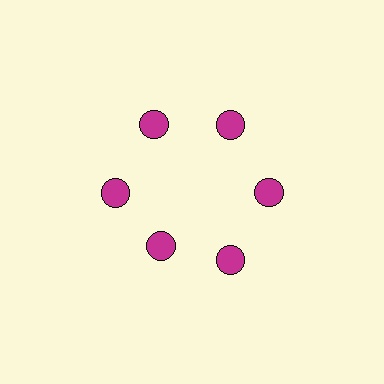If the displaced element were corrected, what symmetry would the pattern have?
It would have 6-fold rotational symmetry — the pattern would map onto itself every 60 degrees.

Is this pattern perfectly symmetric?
No. The 6 magenta circles are arranged in a ring, but one element near the 7 o'clock position is pulled inward toward the center, breaking the 6-fold rotational symmetry.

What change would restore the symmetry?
The symmetry would be restored by moving it outward, back onto the ring so that all 6 circles sit at equal angles and equal distance from the center.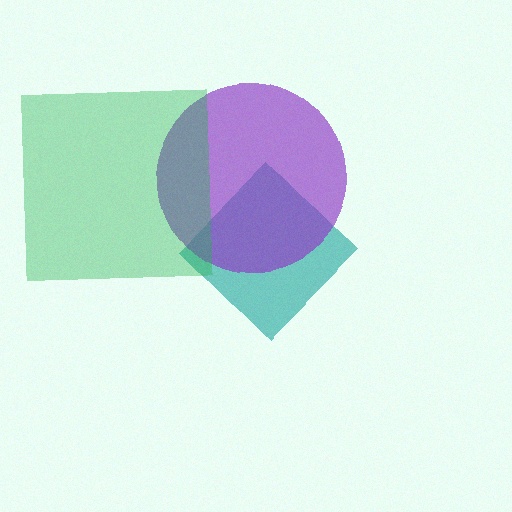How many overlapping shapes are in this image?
There are 3 overlapping shapes in the image.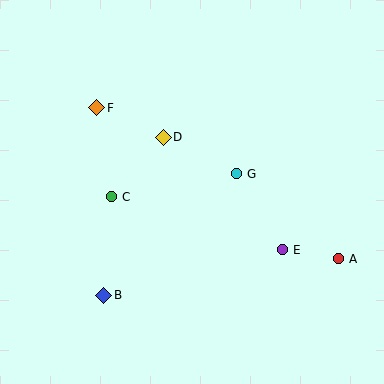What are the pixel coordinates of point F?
Point F is at (97, 108).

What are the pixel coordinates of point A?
Point A is at (339, 259).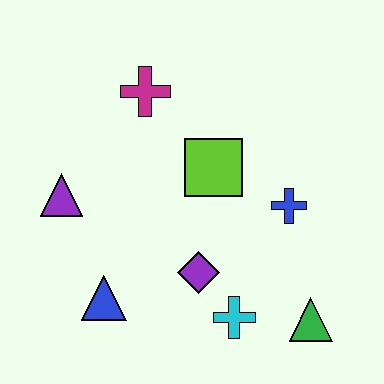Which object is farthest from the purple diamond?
The magenta cross is farthest from the purple diamond.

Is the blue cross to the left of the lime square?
No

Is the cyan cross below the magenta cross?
Yes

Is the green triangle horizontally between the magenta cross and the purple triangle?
No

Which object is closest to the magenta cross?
The lime square is closest to the magenta cross.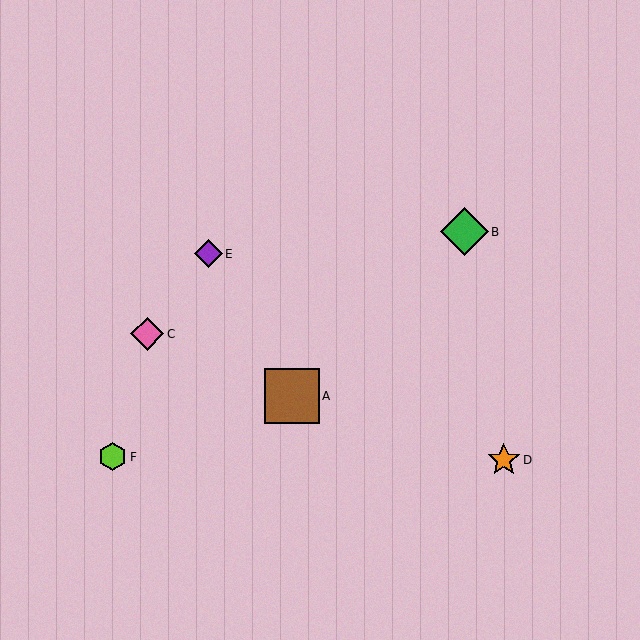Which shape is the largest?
The brown square (labeled A) is the largest.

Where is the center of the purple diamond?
The center of the purple diamond is at (208, 254).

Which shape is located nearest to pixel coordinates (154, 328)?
The pink diamond (labeled C) at (147, 334) is nearest to that location.